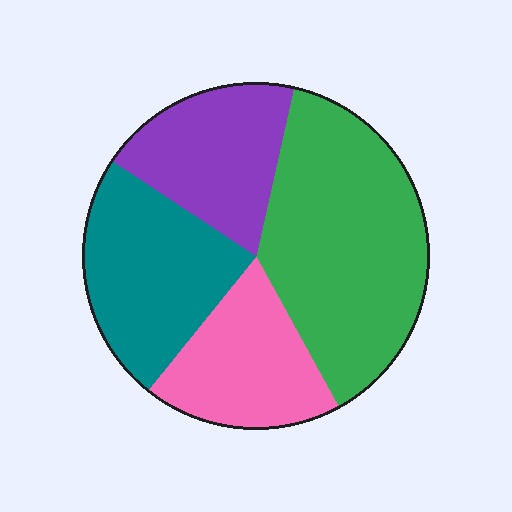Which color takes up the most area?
Green, at roughly 40%.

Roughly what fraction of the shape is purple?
Purple covers roughly 20% of the shape.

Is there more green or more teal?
Green.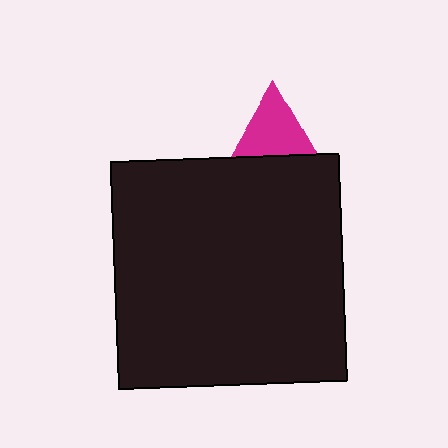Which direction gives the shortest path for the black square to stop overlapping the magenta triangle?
Moving down gives the shortest separation.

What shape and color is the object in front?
The object in front is a black square.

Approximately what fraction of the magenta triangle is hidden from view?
Roughly 56% of the magenta triangle is hidden behind the black square.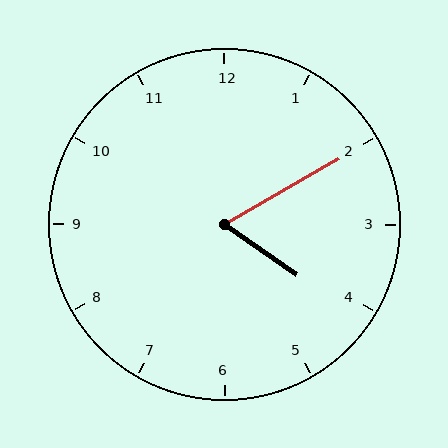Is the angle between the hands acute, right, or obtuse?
It is acute.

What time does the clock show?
4:10.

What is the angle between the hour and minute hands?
Approximately 65 degrees.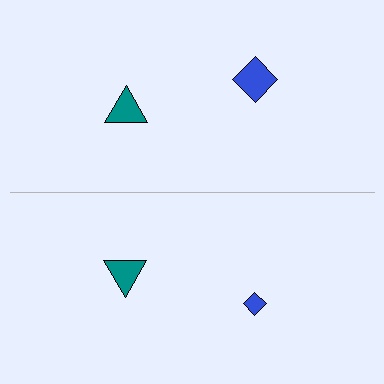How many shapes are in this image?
There are 4 shapes in this image.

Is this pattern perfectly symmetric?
No, the pattern is not perfectly symmetric. The blue diamond on the bottom side has a different size than its mirror counterpart.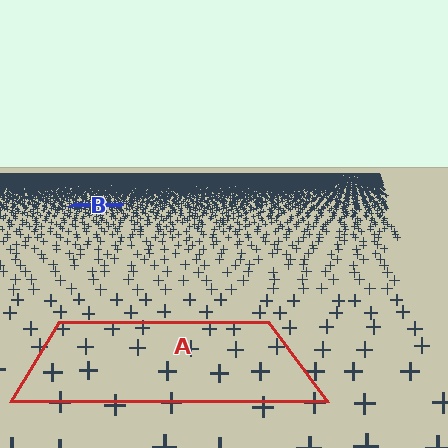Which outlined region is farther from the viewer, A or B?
Region B is farther from the viewer — the texture elements inside it appear smaller and more densely packed.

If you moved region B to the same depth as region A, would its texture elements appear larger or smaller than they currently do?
They would appear larger. At a closer depth, the same texture elements are projected at a bigger on-screen size.